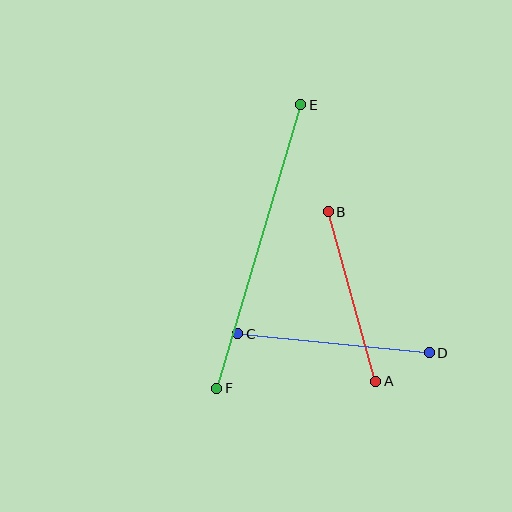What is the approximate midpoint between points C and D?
The midpoint is at approximately (334, 343) pixels.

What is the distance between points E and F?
The distance is approximately 296 pixels.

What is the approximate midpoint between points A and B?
The midpoint is at approximately (352, 296) pixels.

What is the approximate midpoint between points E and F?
The midpoint is at approximately (259, 246) pixels.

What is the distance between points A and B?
The distance is approximately 176 pixels.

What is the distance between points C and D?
The distance is approximately 192 pixels.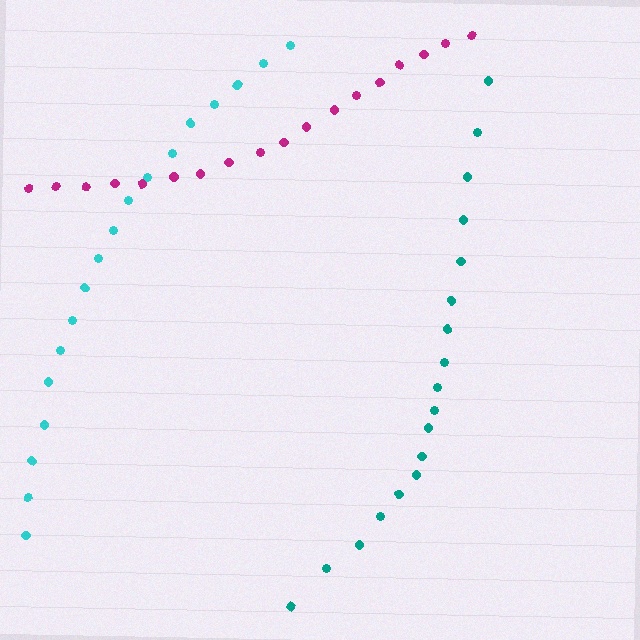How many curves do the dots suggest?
There are 3 distinct paths.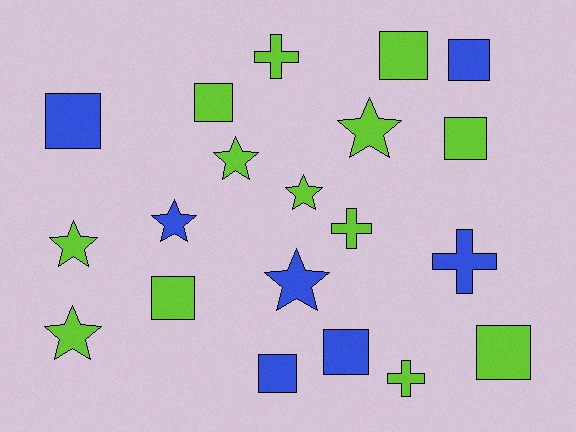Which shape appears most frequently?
Square, with 9 objects.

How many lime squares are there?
There are 5 lime squares.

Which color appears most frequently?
Lime, with 13 objects.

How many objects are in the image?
There are 20 objects.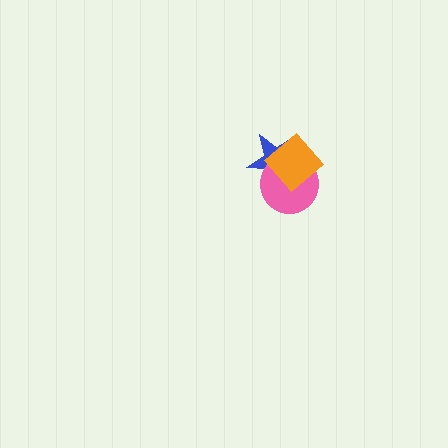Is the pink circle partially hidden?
Yes, it is partially covered by another shape.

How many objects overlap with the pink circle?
2 objects overlap with the pink circle.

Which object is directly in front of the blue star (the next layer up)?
The pink circle is directly in front of the blue star.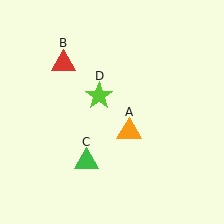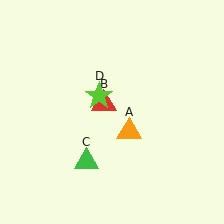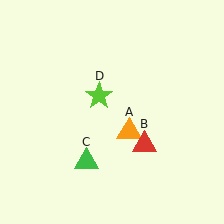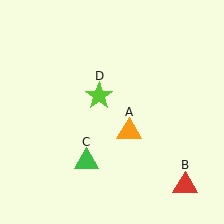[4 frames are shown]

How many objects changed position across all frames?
1 object changed position: red triangle (object B).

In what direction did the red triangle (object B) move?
The red triangle (object B) moved down and to the right.